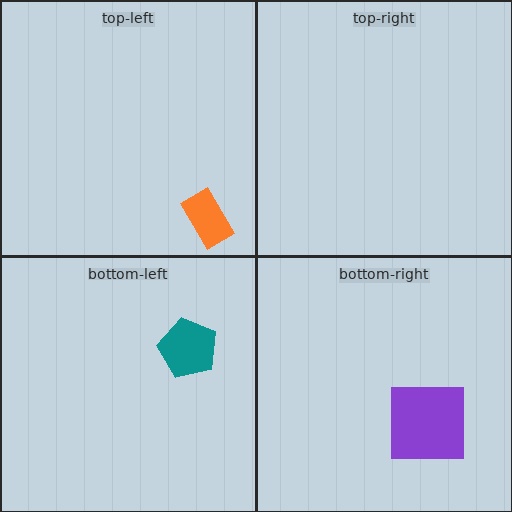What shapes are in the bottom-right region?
The purple square.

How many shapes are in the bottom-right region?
1.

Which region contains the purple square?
The bottom-right region.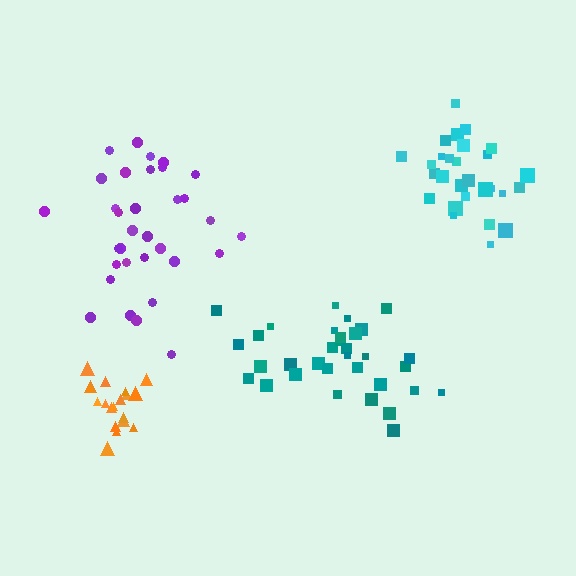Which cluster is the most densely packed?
Orange.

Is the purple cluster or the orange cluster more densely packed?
Orange.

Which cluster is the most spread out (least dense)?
Teal.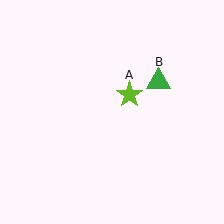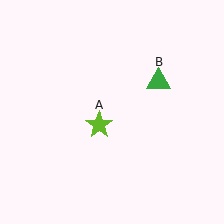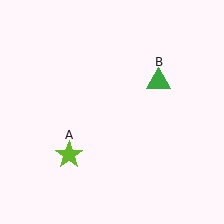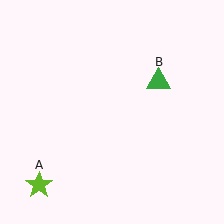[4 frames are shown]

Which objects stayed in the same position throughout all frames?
Green triangle (object B) remained stationary.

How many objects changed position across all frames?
1 object changed position: lime star (object A).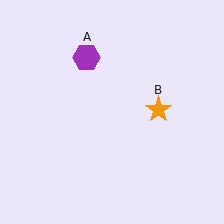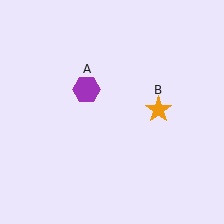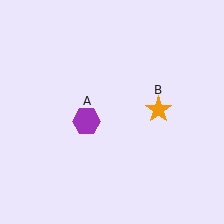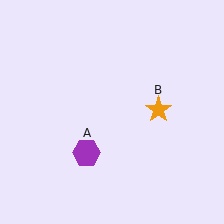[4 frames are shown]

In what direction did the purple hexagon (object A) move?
The purple hexagon (object A) moved down.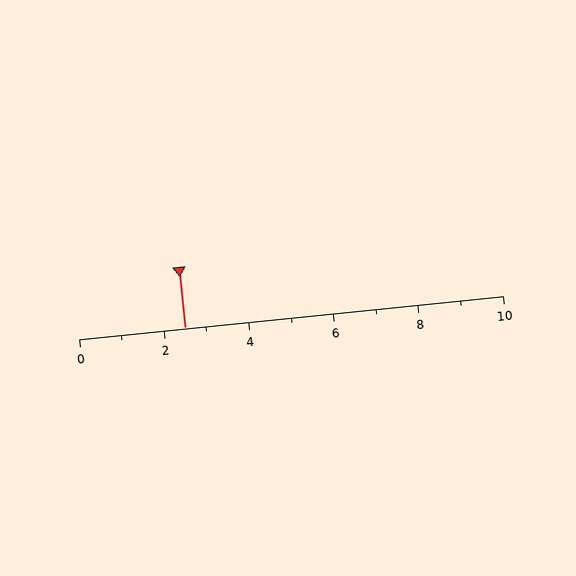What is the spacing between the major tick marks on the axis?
The major ticks are spaced 2 apart.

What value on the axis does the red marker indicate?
The marker indicates approximately 2.5.